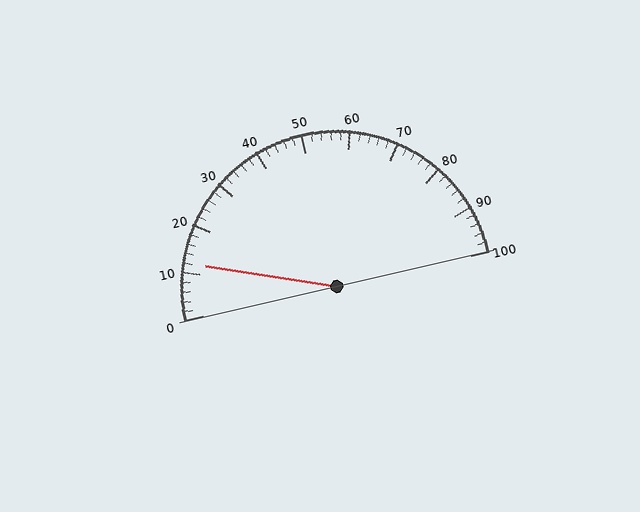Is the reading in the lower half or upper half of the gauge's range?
The reading is in the lower half of the range (0 to 100).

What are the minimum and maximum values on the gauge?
The gauge ranges from 0 to 100.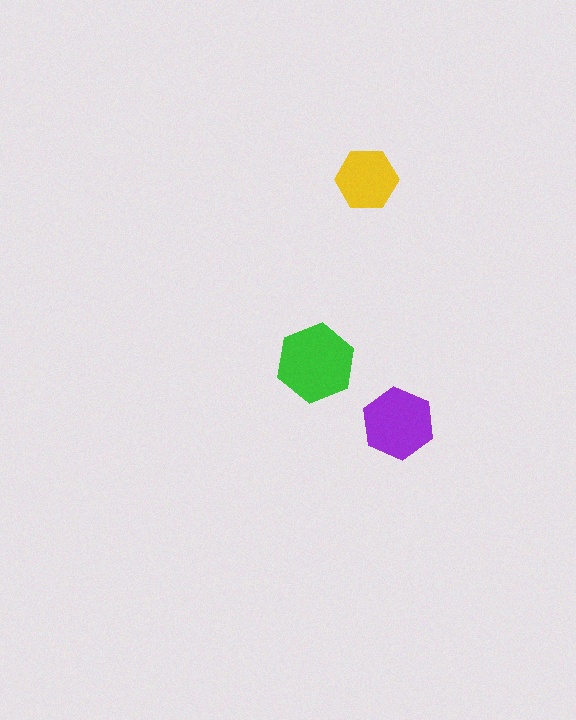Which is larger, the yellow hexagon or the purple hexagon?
The purple one.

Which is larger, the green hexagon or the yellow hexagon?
The green one.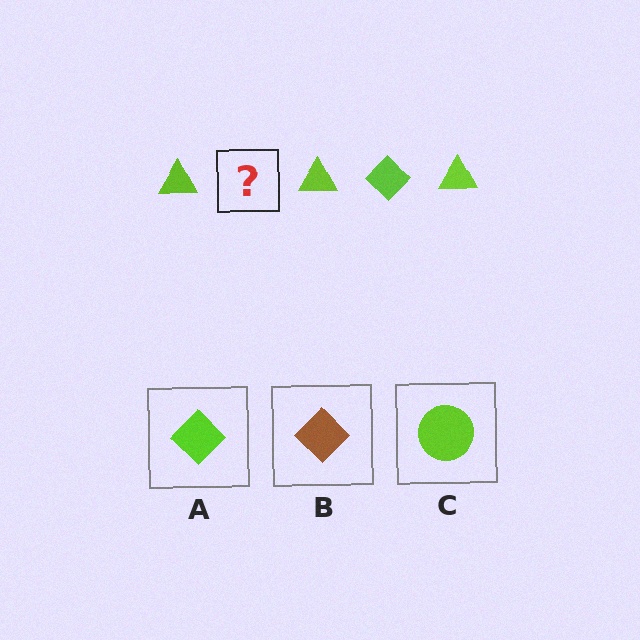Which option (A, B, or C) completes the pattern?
A.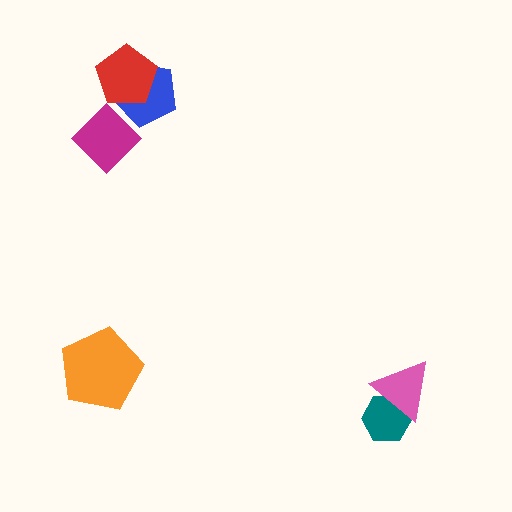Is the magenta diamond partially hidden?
Yes, it is partially covered by another shape.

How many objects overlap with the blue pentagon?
2 objects overlap with the blue pentagon.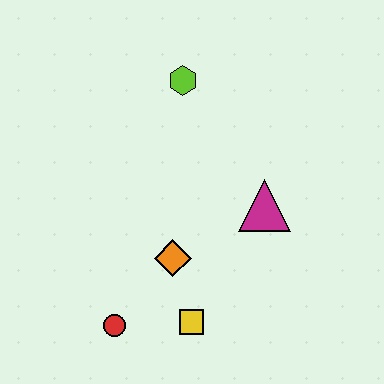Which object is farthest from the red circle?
The lime hexagon is farthest from the red circle.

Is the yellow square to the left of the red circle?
No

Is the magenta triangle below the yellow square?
No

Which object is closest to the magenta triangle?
The orange diamond is closest to the magenta triangle.